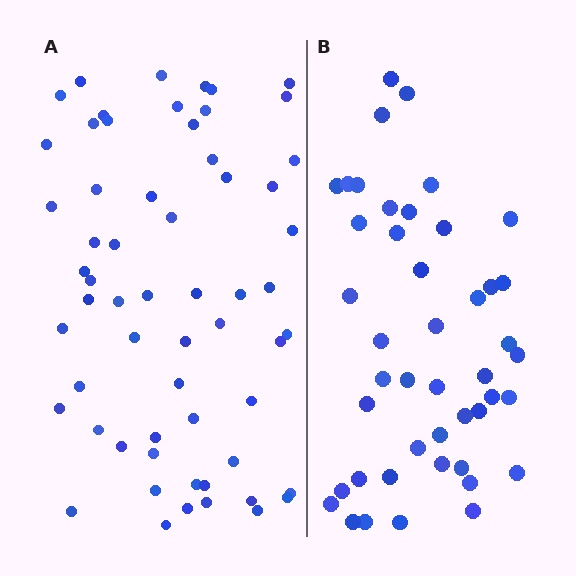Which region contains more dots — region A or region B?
Region A (the left region) has more dots.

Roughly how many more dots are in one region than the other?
Region A has approximately 15 more dots than region B.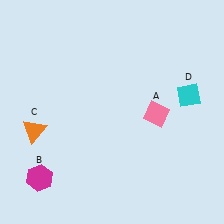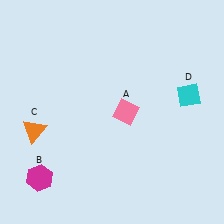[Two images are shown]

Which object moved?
The pink diamond (A) moved left.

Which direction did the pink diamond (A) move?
The pink diamond (A) moved left.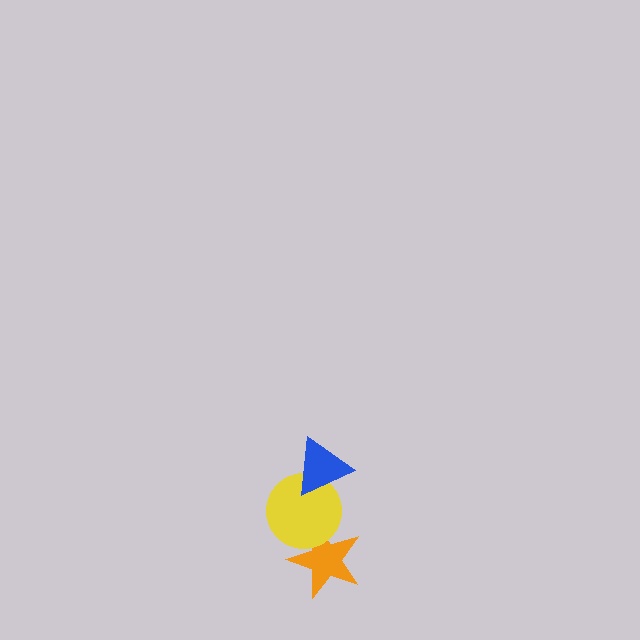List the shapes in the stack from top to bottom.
From top to bottom: the blue triangle, the yellow circle, the orange star.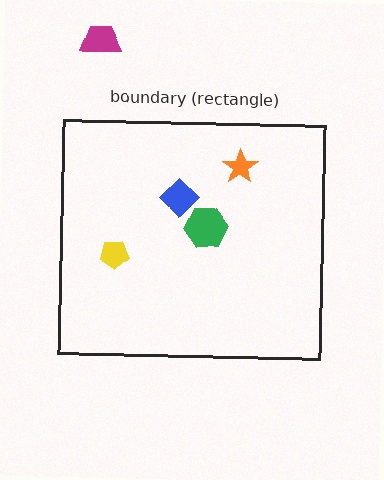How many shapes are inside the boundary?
4 inside, 1 outside.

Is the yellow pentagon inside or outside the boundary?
Inside.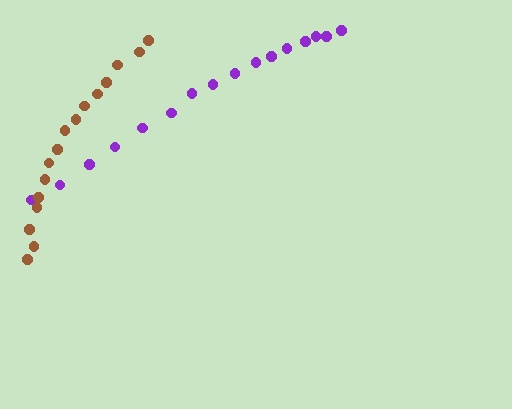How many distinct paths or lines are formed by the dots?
There are 2 distinct paths.